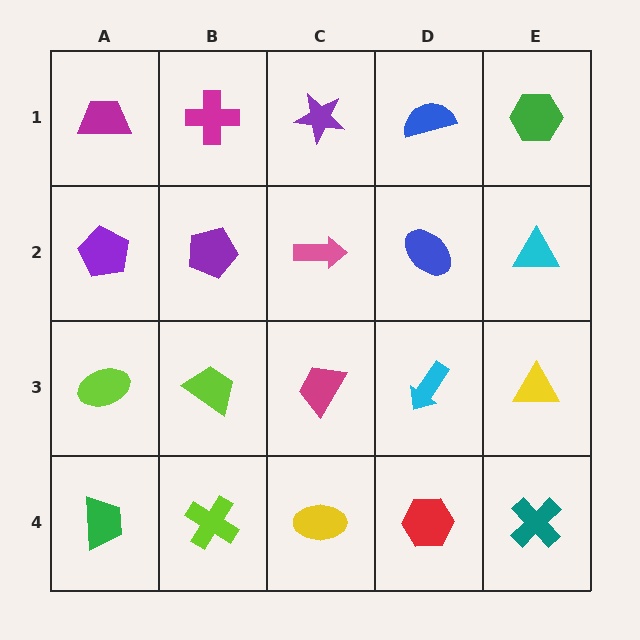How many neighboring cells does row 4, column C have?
3.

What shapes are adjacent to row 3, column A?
A purple pentagon (row 2, column A), a green trapezoid (row 4, column A), a lime trapezoid (row 3, column B).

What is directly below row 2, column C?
A magenta trapezoid.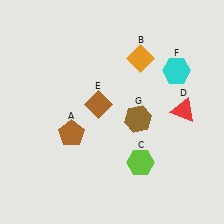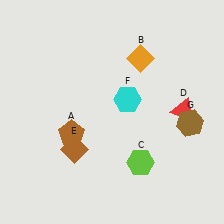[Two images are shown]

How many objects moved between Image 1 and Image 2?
3 objects moved between the two images.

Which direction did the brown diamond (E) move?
The brown diamond (E) moved down.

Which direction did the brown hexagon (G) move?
The brown hexagon (G) moved right.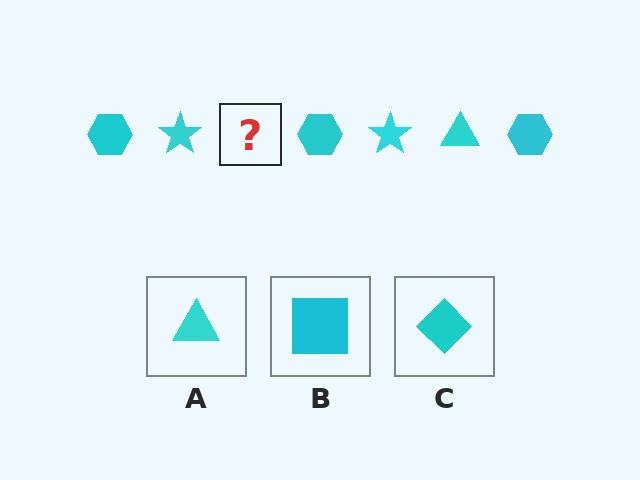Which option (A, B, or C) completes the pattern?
A.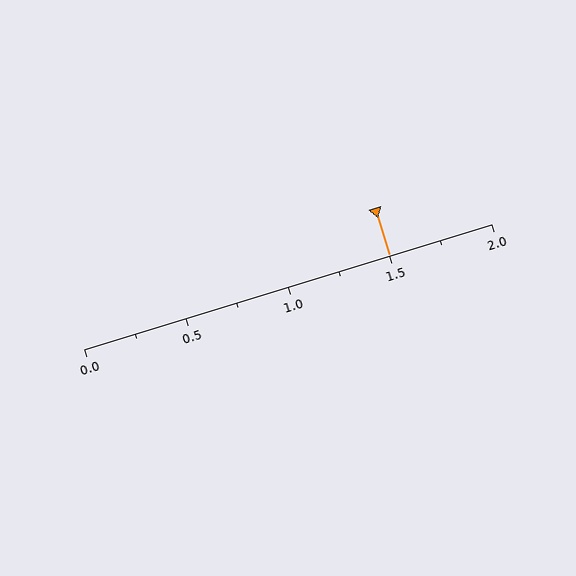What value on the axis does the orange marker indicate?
The marker indicates approximately 1.5.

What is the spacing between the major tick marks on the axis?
The major ticks are spaced 0.5 apart.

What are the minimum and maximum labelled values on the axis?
The axis runs from 0.0 to 2.0.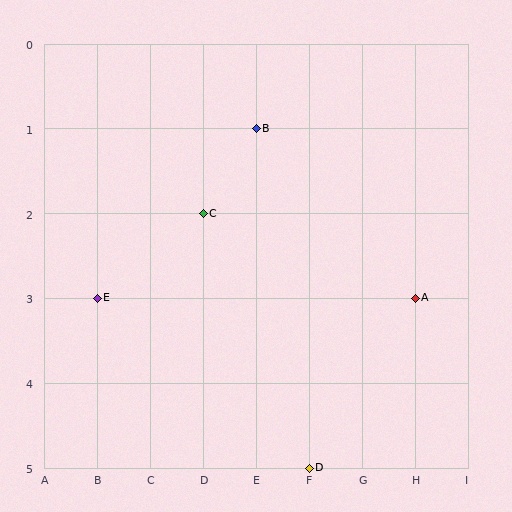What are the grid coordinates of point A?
Point A is at grid coordinates (H, 3).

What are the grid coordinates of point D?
Point D is at grid coordinates (F, 5).